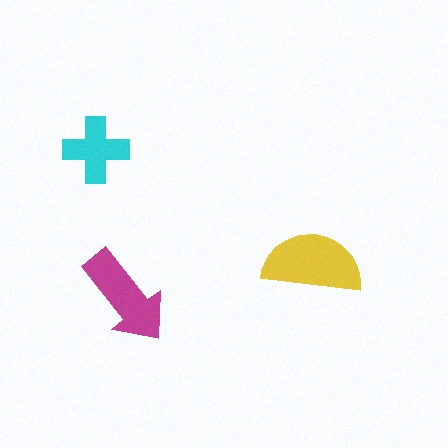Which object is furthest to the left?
The cyan cross is leftmost.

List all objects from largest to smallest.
The yellow semicircle, the magenta arrow, the cyan cross.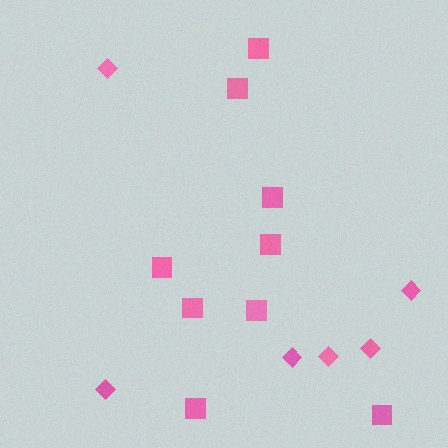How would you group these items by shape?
There are 2 groups: one group of diamonds (6) and one group of squares (9).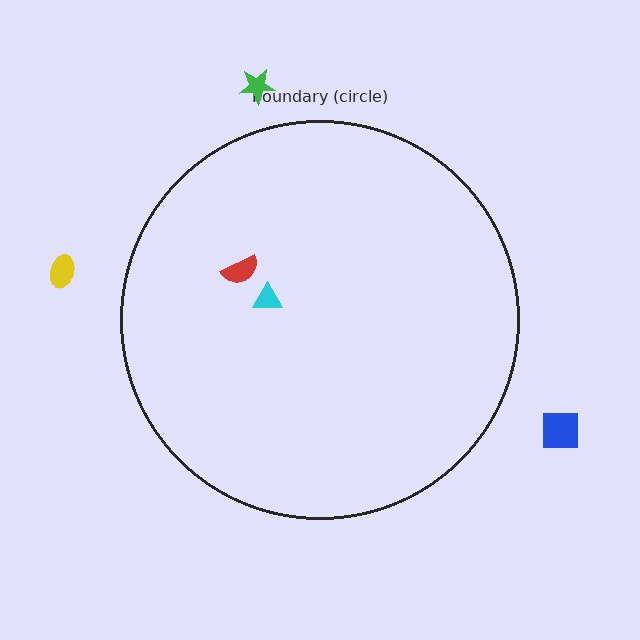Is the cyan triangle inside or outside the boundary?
Inside.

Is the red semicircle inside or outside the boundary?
Inside.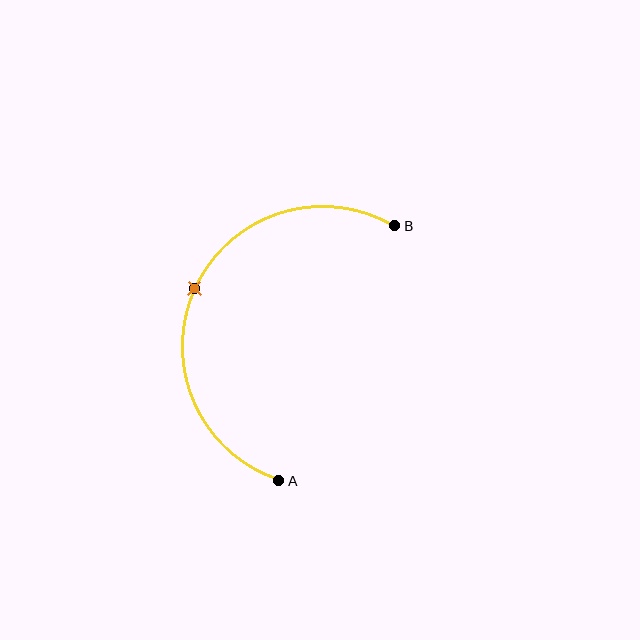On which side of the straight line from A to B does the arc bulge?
The arc bulges to the left of the straight line connecting A and B.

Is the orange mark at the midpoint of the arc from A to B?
Yes. The orange mark lies on the arc at equal arc-length from both A and B — it is the arc midpoint.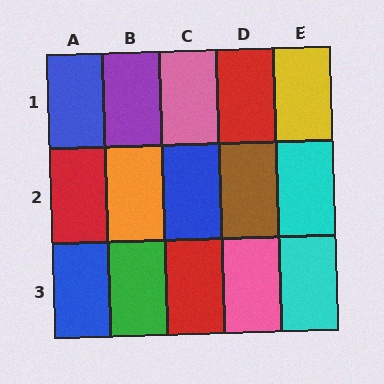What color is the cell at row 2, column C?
Blue.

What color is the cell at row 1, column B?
Purple.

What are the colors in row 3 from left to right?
Blue, green, red, pink, cyan.